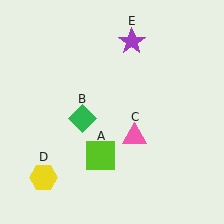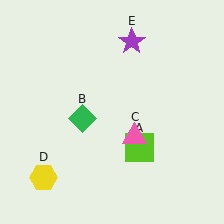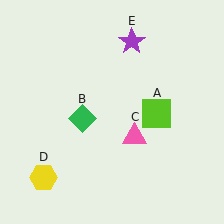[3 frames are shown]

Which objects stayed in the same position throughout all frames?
Green diamond (object B) and pink triangle (object C) and yellow hexagon (object D) and purple star (object E) remained stationary.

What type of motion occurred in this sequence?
The lime square (object A) rotated counterclockwise around the center of the scene.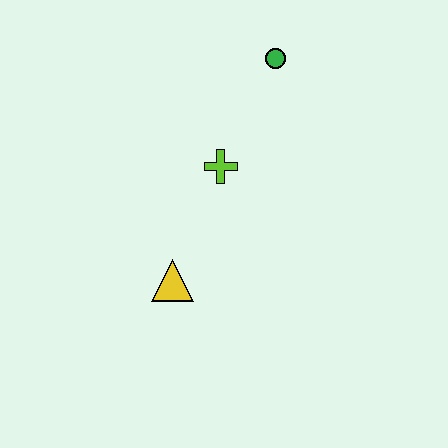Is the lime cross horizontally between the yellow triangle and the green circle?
Yes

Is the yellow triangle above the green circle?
No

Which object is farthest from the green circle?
The yellow triangle is farthest from the green circle.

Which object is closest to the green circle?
The lime cross is closest to the green circle.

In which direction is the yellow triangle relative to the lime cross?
The yellow triangle is below the lime cross.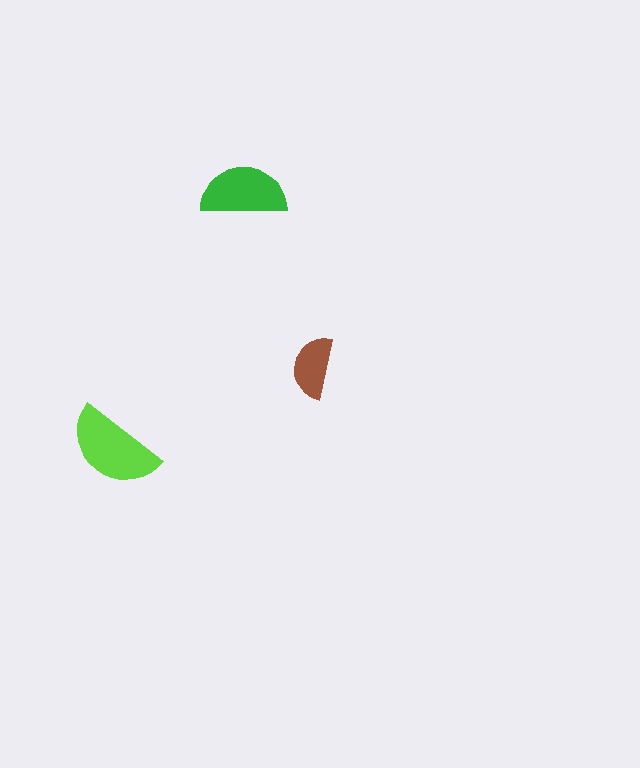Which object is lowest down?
The lime semicircle is bottommost.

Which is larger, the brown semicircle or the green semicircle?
The green one.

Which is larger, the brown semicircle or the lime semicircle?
The lime one.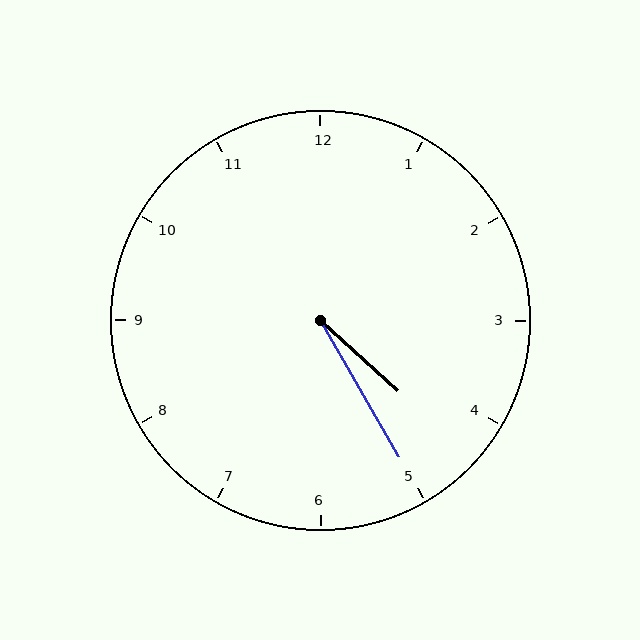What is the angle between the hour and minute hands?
Approximately 18 degrees.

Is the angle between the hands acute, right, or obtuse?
It is acute.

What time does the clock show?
4:25.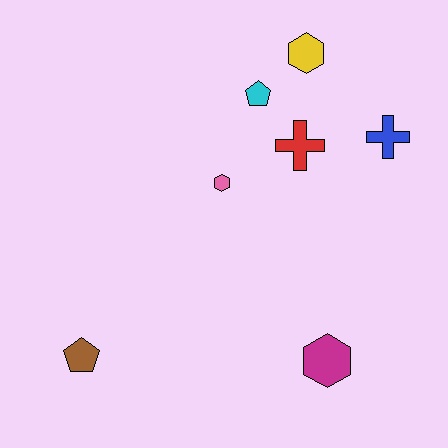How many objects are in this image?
There are 7 objects.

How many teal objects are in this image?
There are no teal objects.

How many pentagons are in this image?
There are 2 pentagons.